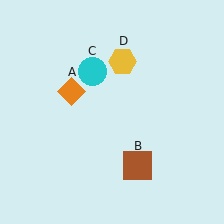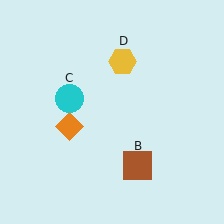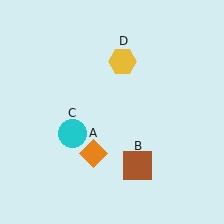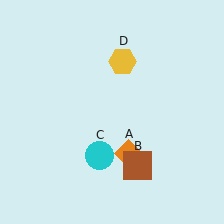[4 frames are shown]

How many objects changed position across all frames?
2 objects changed position: orange diamond (object A), cyan circle (object C).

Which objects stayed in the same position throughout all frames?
Brown square (object B) and yellow hexagon (object D) remained stationary.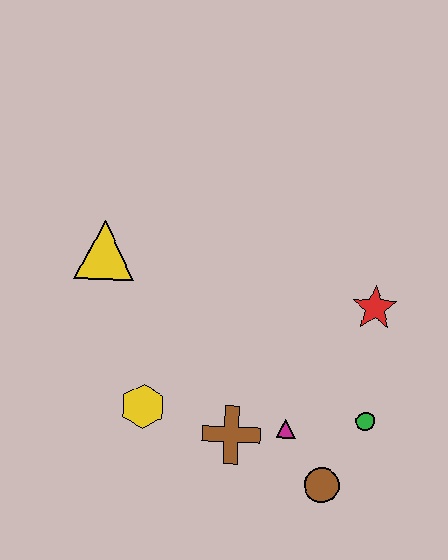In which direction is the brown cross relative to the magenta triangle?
The brown cross is to the left of the magenta triangle.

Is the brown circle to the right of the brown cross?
Yes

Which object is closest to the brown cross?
The magenta triangle is closest to the brown cross.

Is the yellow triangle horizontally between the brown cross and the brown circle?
No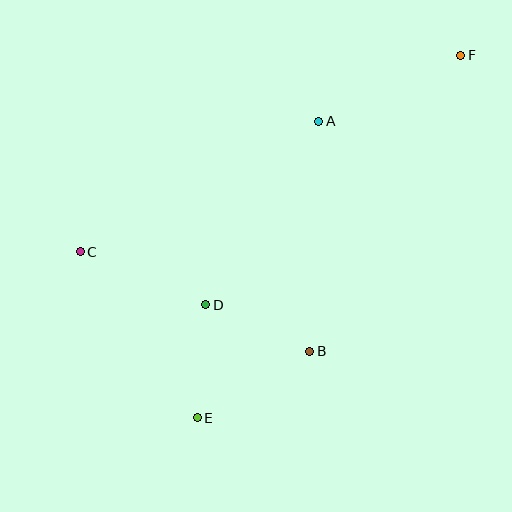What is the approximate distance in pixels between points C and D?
The distance between C and D is approximately 136 pixels.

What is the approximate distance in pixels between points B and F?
The distance between B and F is approximately 333 pixels.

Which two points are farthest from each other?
Points E and F are farthest from each other.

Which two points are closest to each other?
Points D and E are closest to each other.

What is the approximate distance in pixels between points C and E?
The distance between C and E is approximately 203 pixels.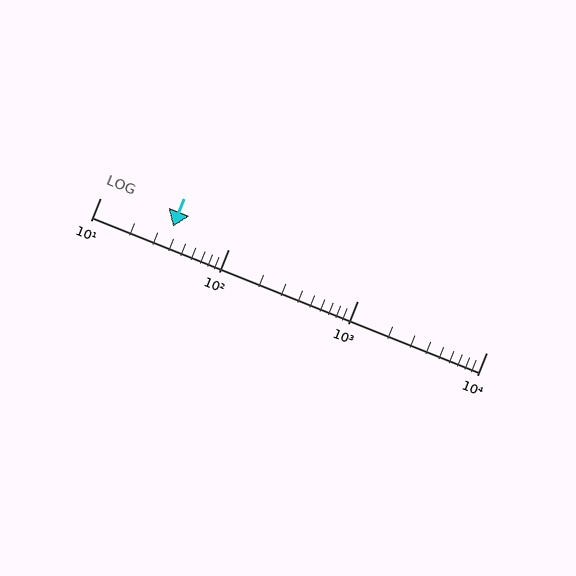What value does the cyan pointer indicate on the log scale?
The pointer indicates approximately 37.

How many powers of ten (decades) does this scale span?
The scale spans 3 decades, from 10 to 10000.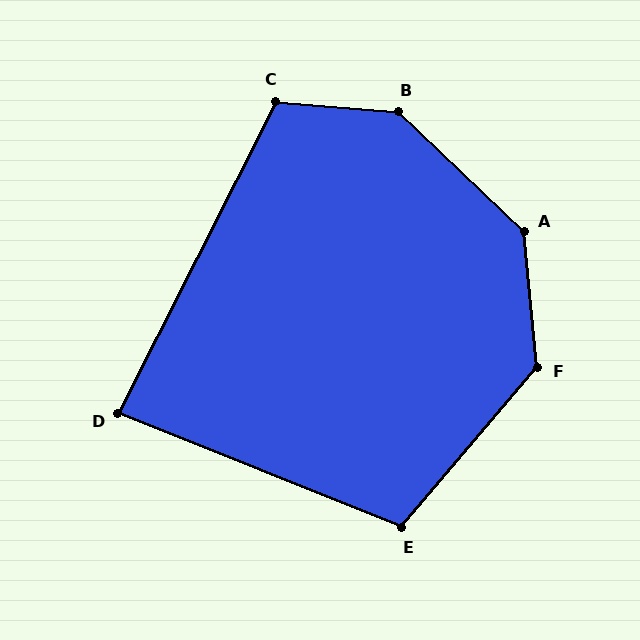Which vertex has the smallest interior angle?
D, at approximately 85 degrees.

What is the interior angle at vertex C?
Approximately 112 degrees (obtuse).